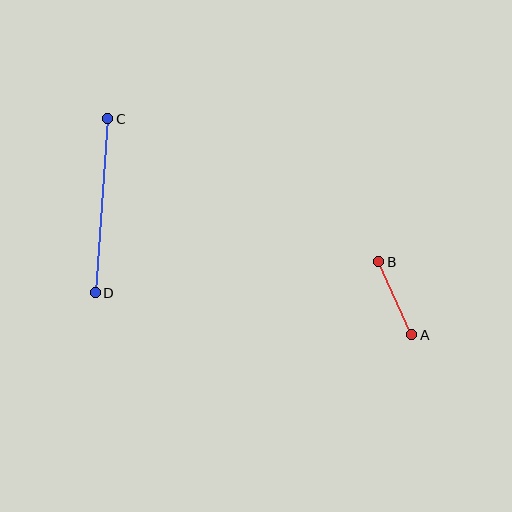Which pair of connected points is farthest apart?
Points C and D are farthest apart.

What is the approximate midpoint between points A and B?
The midpoint is at approximately (395, 298) pixels.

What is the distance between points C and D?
The distance is approximately 175 pixels.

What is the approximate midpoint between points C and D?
The midpoint is at approximately (102, 206) pixels.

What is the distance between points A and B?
The distance is approximately 80 pixels.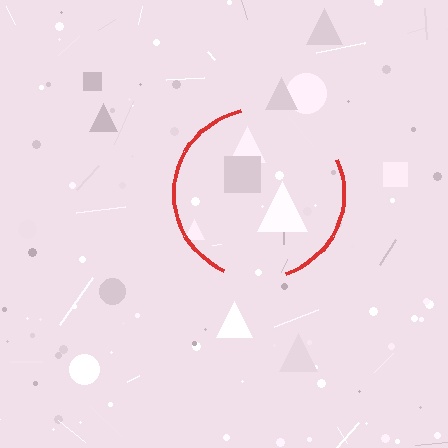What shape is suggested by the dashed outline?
The dashed outline suggests a circle.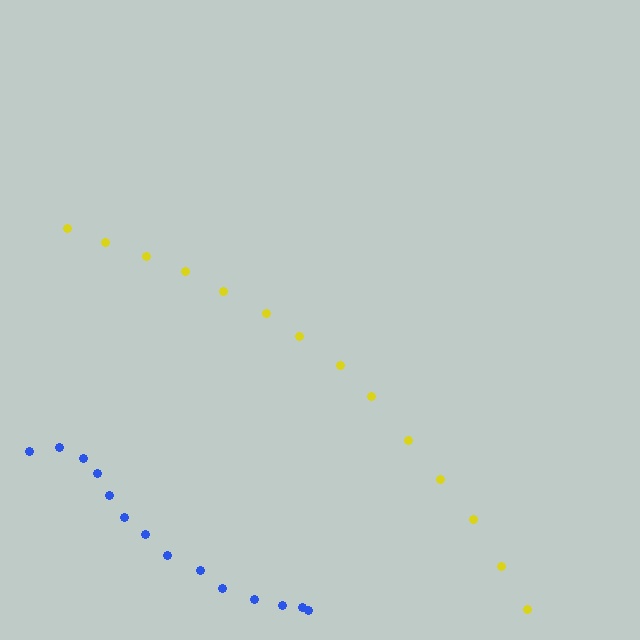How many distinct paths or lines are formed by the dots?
There are 2 distinct paths.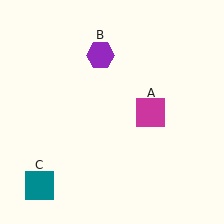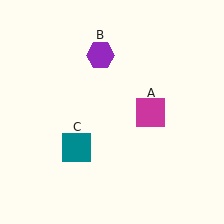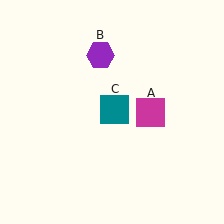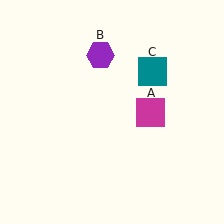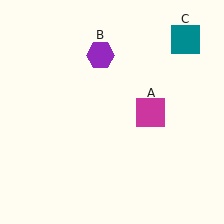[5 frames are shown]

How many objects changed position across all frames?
1 object changed position: teal square (object C).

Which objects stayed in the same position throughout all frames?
Magenta square (object A) and purple hexagon (object B) remained stationary.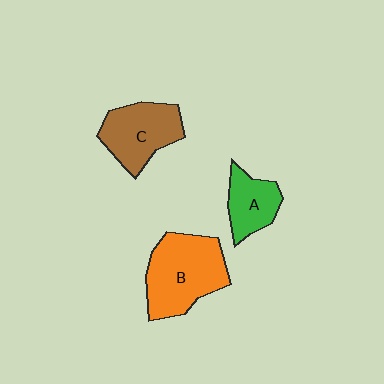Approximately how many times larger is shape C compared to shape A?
Approximately 1.4 times.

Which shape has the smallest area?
Shape A (green).